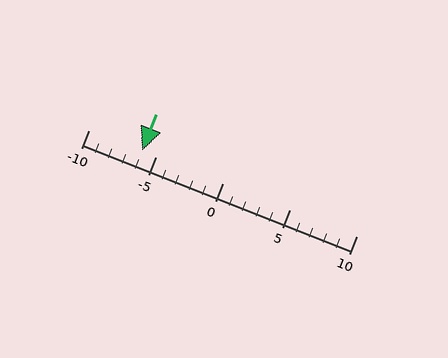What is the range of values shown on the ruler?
The ruler shows values from -10 to 10.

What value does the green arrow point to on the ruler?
The green arrow points to approximately -6.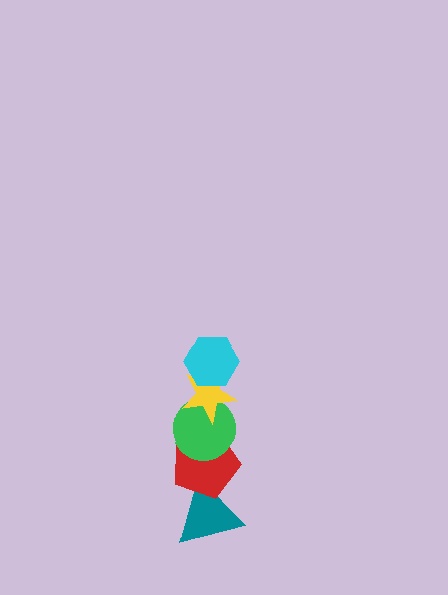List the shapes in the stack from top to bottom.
From top to bottom: the cyan hexagon, the yellow star, the green circle, the red pentagon, the teal triangle.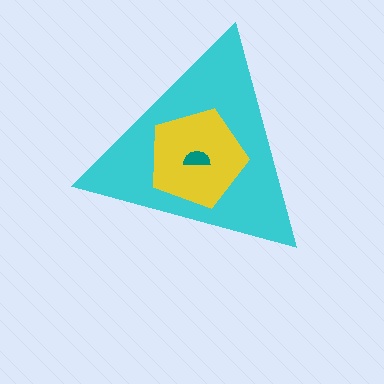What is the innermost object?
The teal semicircle.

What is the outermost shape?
The cyan triangle.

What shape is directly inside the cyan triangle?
The yellow pentagon.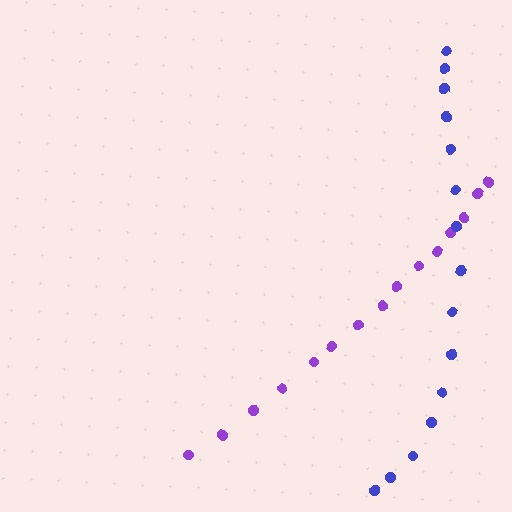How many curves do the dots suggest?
There are 2 distinct paths.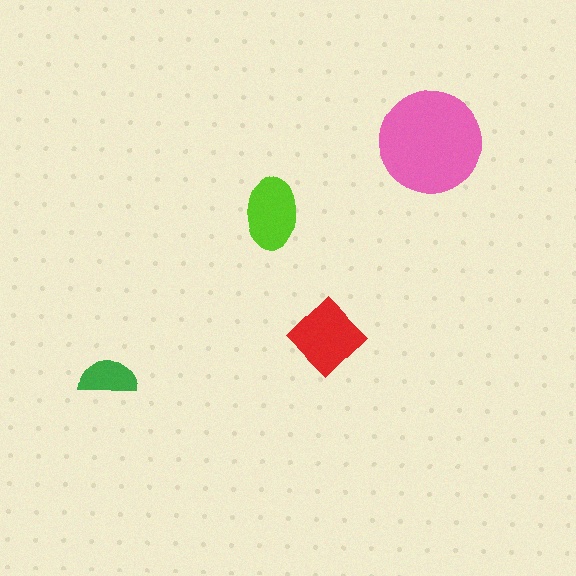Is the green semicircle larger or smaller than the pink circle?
Smaller.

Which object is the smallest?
The green semicircle.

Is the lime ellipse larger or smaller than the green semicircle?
Larger.